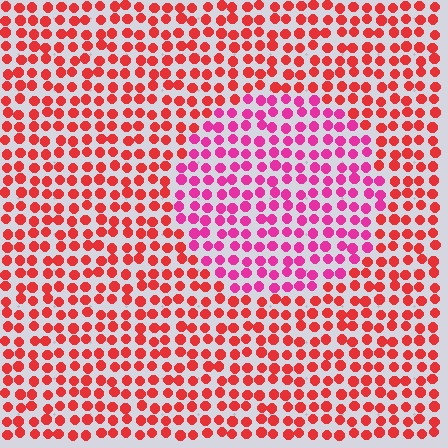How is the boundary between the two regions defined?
The boundary is defined purely by a slight shift in hue (about 36 degrees). Spacing, size, and orientation are identical on both sides.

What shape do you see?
I see a circle.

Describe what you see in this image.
The image is filled with small red elements in a uniform arrangement. A circle-shaped region is visible where the elements are tinted to a slightly different hue, forming a subtle color boundary.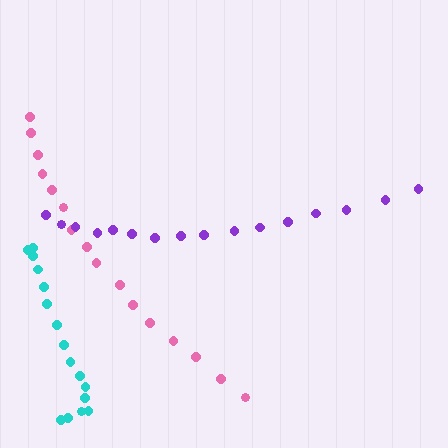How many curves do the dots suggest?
There are 3 distinct paths.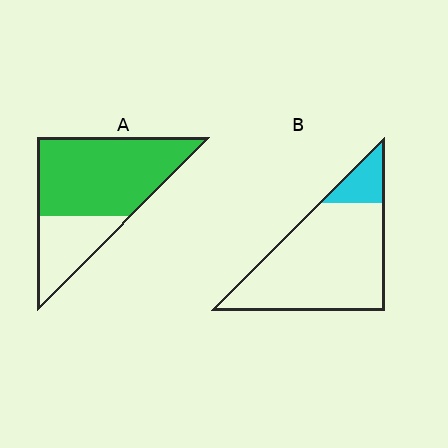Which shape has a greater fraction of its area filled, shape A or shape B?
Shape A.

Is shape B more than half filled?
No.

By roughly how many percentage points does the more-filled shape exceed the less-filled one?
By roughly 55 percentage points (A over B).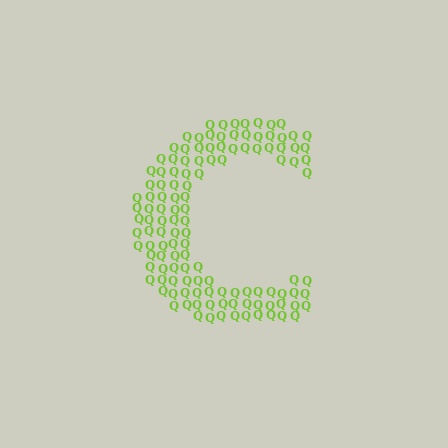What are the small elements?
The small elements are letter Q's.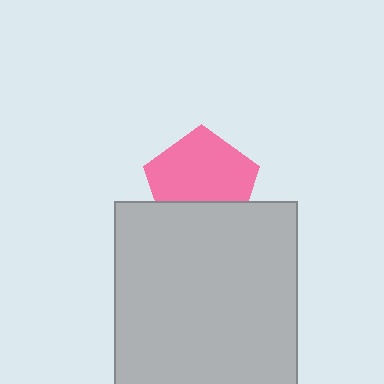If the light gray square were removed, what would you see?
You would see the complete pink pentagon.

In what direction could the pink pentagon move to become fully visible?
The pink pentagon could move up. That would shift it out from behind the light gray square entirely.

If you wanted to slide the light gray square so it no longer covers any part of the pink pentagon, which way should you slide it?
Slide it down — that is the most direct way to separate the two shapes.